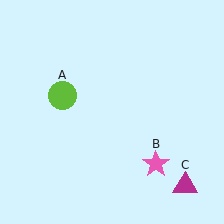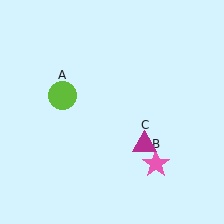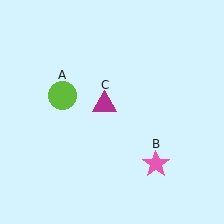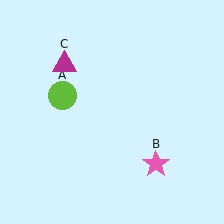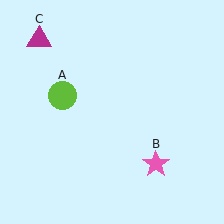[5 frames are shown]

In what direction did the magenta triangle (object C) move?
The magenta triangle (object C) moved up and to the left.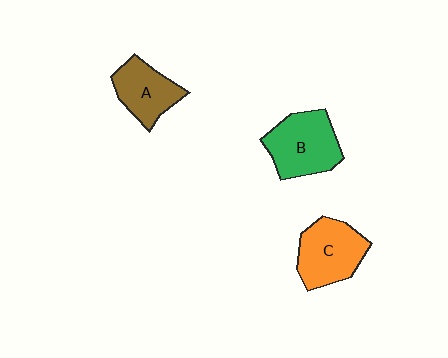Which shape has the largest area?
Shape B (green).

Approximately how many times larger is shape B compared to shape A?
Approximately 1.3 times.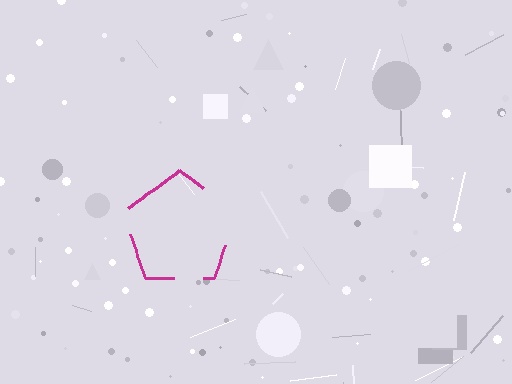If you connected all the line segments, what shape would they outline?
They would outline a pentagon.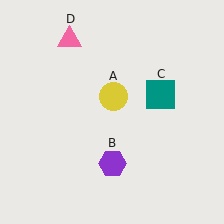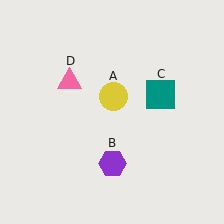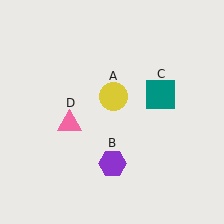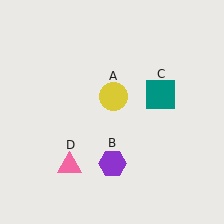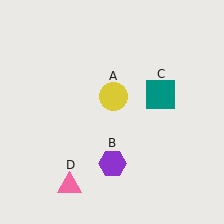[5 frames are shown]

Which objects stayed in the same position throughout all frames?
Yellow circle (object A) and purple hexagon (object B) and teal square (object C) remained stationary.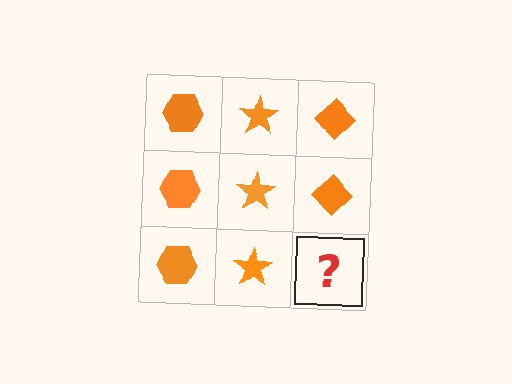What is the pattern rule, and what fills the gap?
The rule is that each column has a consistent shape. The gap should be filled with an orange diamond.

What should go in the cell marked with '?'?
The missing cell should contain an orange diamond.